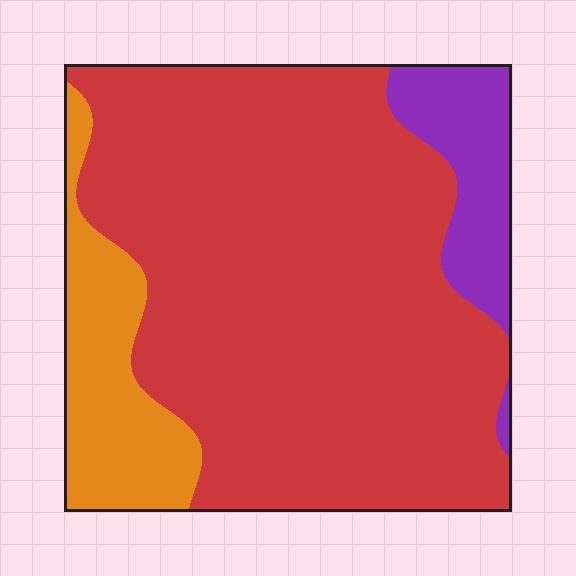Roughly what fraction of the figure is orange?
Orange covers about 15% of the figure.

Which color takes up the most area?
Red, at roughly 75%.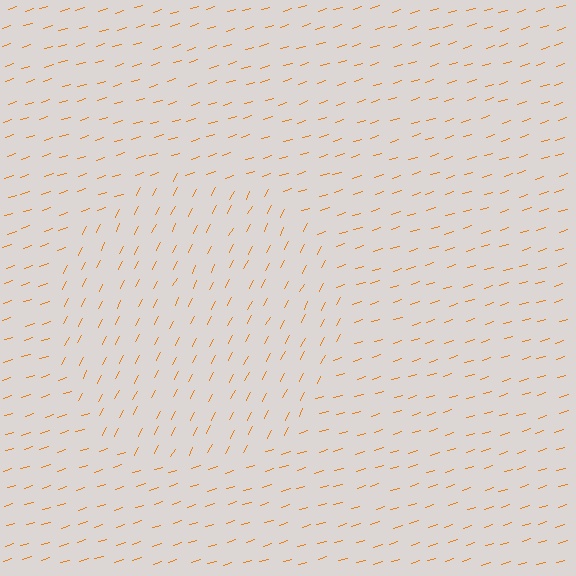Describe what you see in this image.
The image is filled with small orange line segments. A circle region in the image has lines oriented differently from the surrounding lines, creating a visible texture boundary.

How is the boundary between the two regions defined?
The boundary is defined purely by a change in line orientation (approximately 45 degrees difference). All lines are the same color and thickness.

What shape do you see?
I see a circle.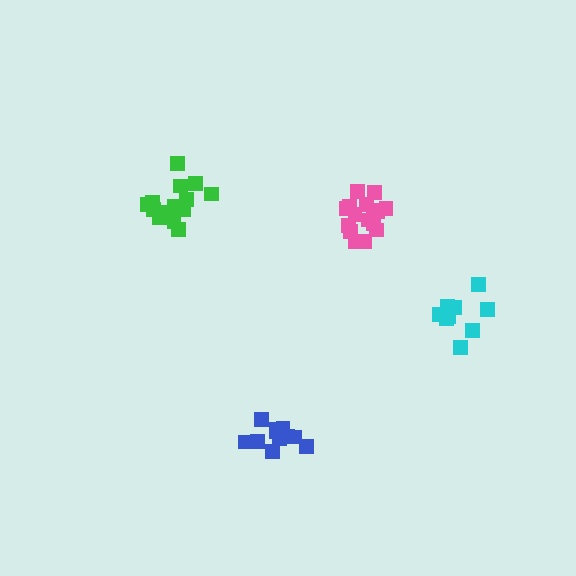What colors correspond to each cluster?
The clusters are colored: cyan, pink, blue, green.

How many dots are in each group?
Group 1: 10 dots, Group 2: 16 dots, Group 3: 12 dots, Group 4: 15 dots (53 total).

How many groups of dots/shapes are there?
There are 4 groups.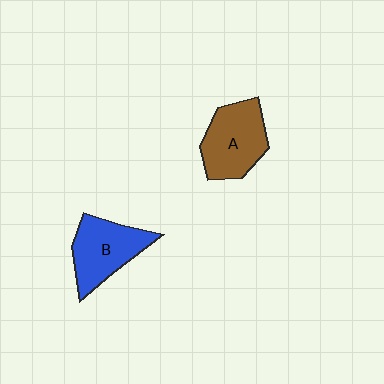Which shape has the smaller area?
Shape B (blue).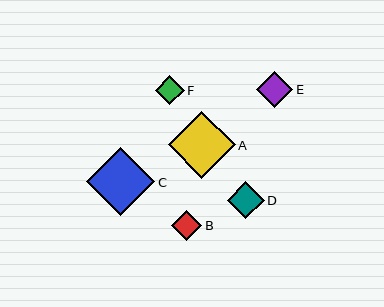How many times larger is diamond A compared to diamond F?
Diamond A is approximately 2.3 times the size of diamond F.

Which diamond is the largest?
Diamond C is the largest with a size of approximately 68 pixels.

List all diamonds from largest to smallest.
From largest to smallest: C, A, D, E, B, F.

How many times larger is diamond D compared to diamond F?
Diamond D is approximately 1.3 times the size of diamond F.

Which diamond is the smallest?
Diamond F is the smallest with a size of approximately 29 pixels.